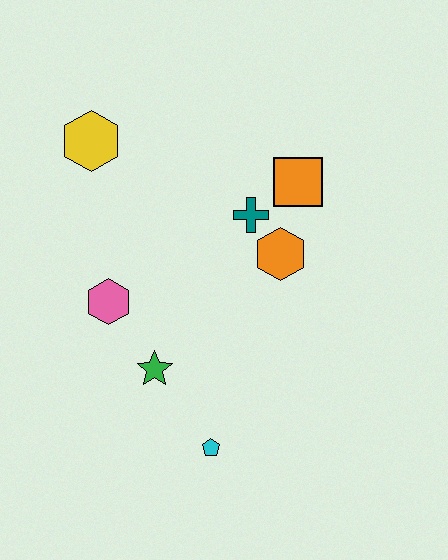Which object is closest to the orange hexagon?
The teal cross is closest to the orange hexagon.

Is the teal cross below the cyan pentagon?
No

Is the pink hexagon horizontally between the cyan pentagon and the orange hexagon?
No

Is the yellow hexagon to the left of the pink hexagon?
Yes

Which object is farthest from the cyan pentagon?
The yellow hexagon is farthest from the cyan pentagon.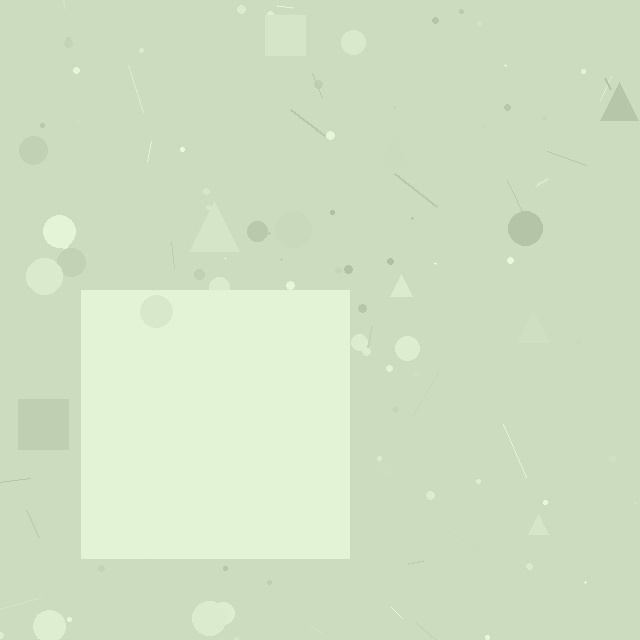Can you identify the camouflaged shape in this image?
The camouflaged shape is a square.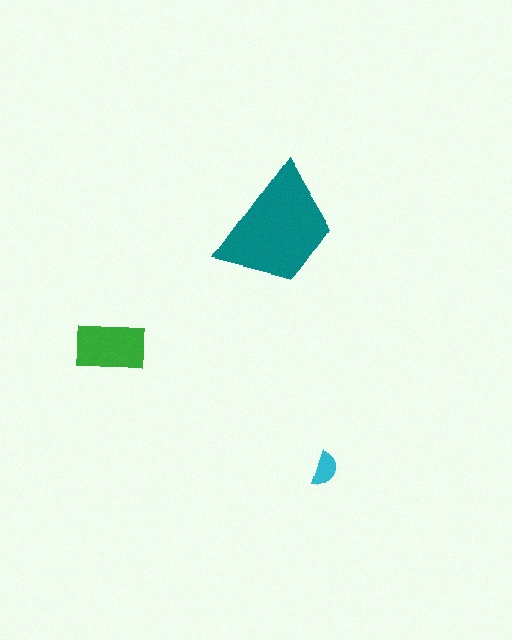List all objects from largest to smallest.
The teal trapezoid, the green rectangle, the cyan semicircle.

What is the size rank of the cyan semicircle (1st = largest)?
3rd.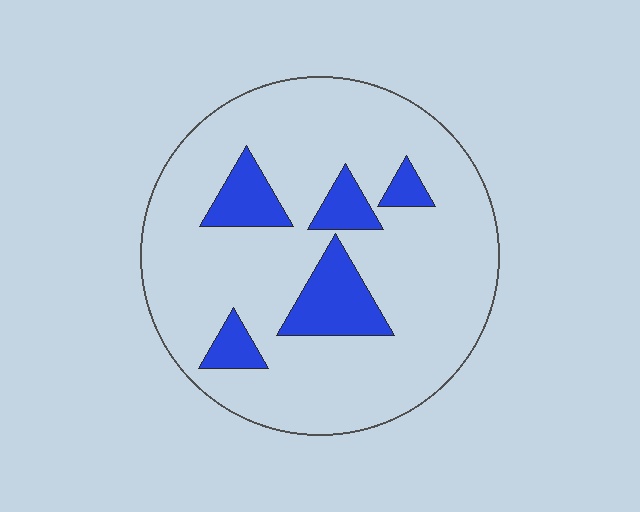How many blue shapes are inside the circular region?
5.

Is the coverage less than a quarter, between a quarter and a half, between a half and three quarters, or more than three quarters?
Less than a quarter.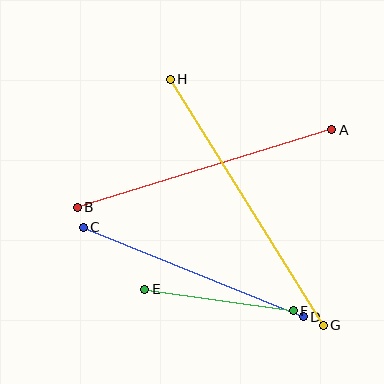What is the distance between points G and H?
The distance is approximately 289 pixels.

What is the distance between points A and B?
The distance is approximately 266 pixels.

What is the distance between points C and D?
The distance is approximately 238 pixels.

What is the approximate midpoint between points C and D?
The midpoint is at approximately (193, 272) pixels.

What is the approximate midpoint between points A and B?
The midpoint is at approximately (205, 169) pixels.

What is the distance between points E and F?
The distance is approximately 150 pixels.